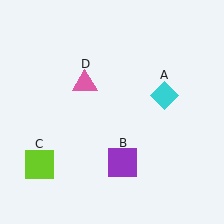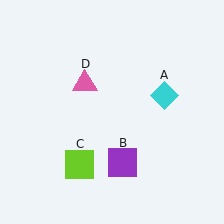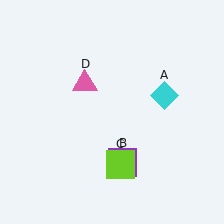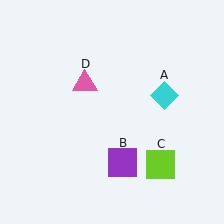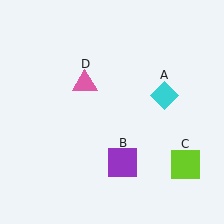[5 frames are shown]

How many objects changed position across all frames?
1 object changed position: lime square (object C).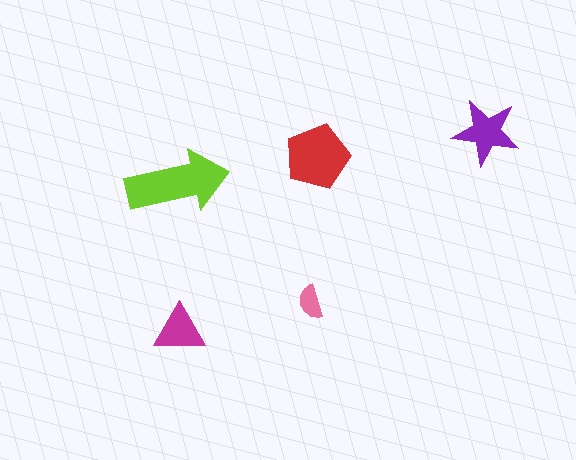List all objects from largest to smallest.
The lime arrow, the red pentagon, the purple star, the magenta triangle, the pink semicircle.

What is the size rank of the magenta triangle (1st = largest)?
4th.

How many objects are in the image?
There are 5 objects in the image.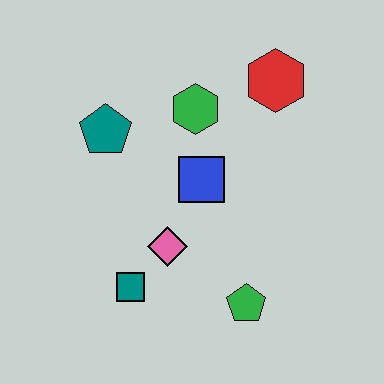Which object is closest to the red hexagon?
The green hexagon is closest to the red hexagon.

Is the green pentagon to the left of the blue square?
No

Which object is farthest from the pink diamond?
The red hexagon is farthest from the pink diamond.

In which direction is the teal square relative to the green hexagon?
The teal square is below the green hexagon.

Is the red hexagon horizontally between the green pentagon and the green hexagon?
No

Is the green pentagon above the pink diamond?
No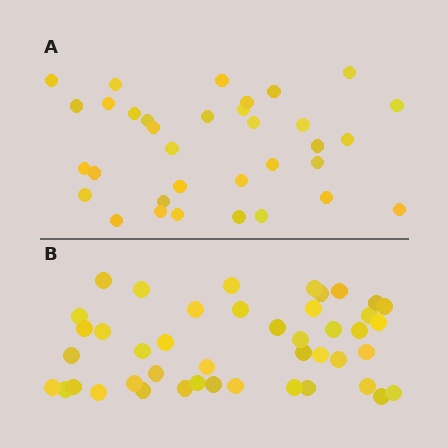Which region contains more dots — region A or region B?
Region B (the bottom region) has more dots.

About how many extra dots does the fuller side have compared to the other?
Region B has roughly 10 or so more dots than region A.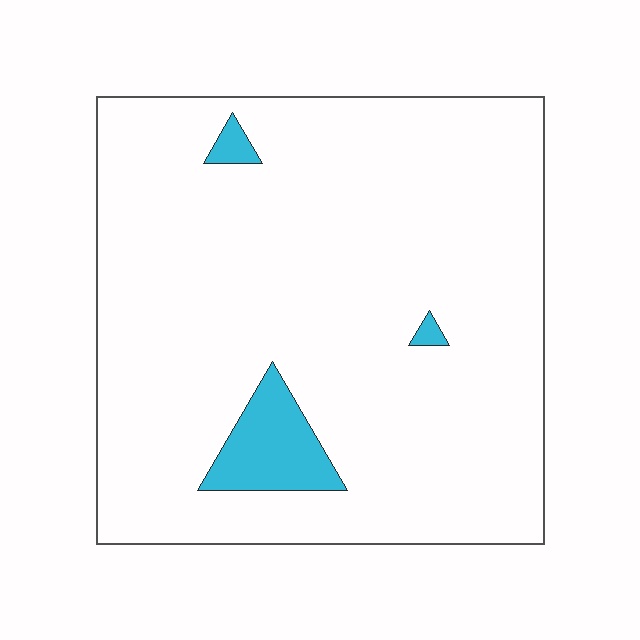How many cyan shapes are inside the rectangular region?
3.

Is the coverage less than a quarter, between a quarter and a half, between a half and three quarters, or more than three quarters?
Less than a quarter.